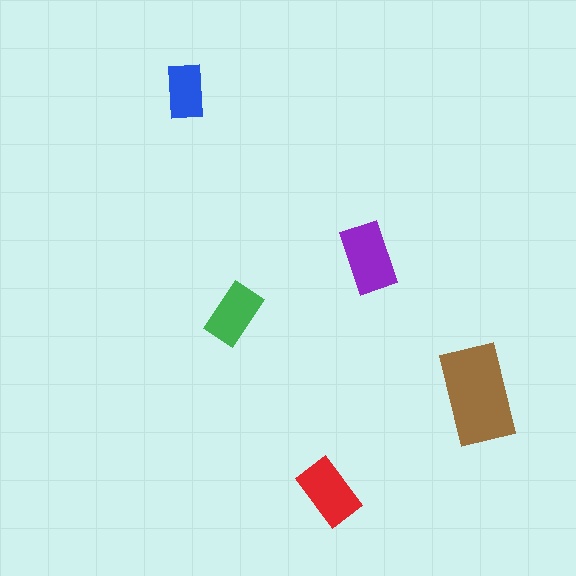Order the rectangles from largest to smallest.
the brown one, the purple one, the red one, the green one, the blue one.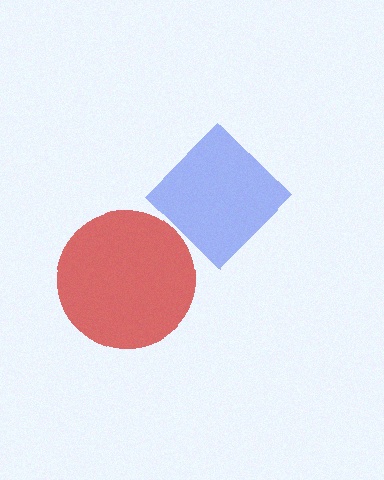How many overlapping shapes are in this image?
There are 2 overlapping shapes in the image.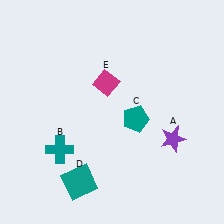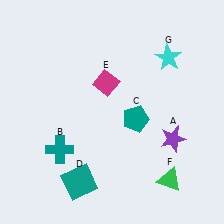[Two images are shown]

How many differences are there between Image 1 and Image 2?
There are 2 differences between the two images.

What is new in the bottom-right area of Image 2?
A green triangle (F) was added in the bottom-right area of Image 2.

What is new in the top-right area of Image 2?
A cyan star (G) was added in the top-right area of Image 2.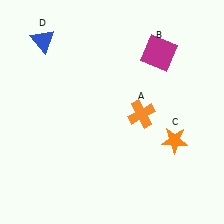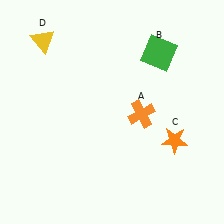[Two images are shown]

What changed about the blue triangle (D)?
In Image 1, D is blue. In Image 2, it changed to yellow.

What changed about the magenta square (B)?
In Image 1, B is magenta. In Image 2, it changed to green.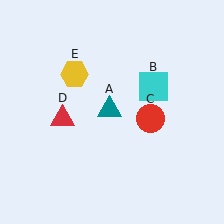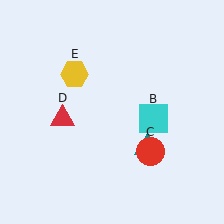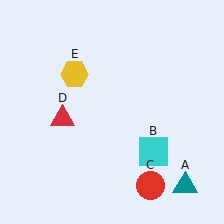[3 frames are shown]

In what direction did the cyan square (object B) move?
The cyan square (object B) moved down.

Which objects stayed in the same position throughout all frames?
Red triangle (object D) and yellow hexagon (object E) remained stationary.